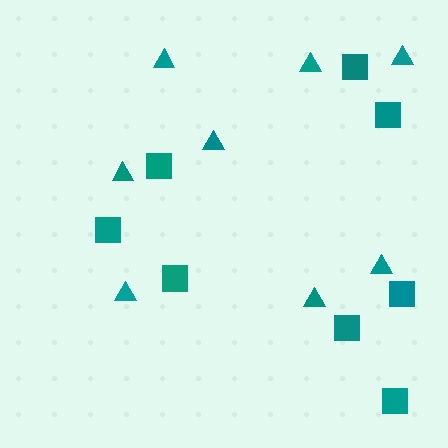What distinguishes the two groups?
There are 2 groups: one group of squares (8) and one group of triangles (8).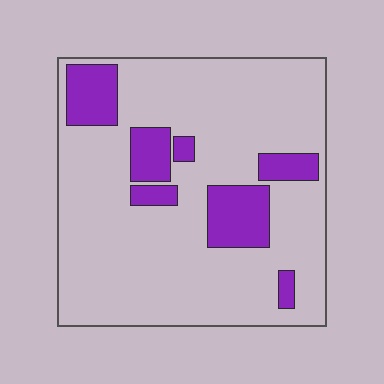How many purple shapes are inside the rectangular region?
7.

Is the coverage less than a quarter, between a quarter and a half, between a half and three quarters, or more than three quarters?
Less than a quarter.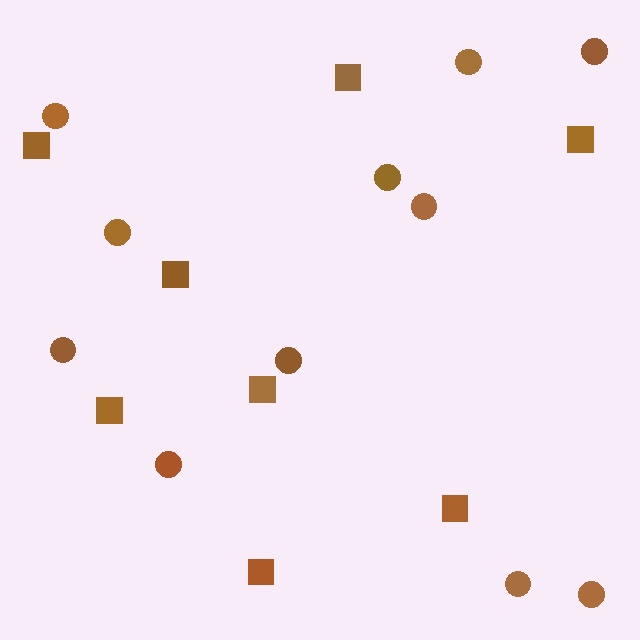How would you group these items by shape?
There are 2 groups: one group of circles (11) and one group of squares (8).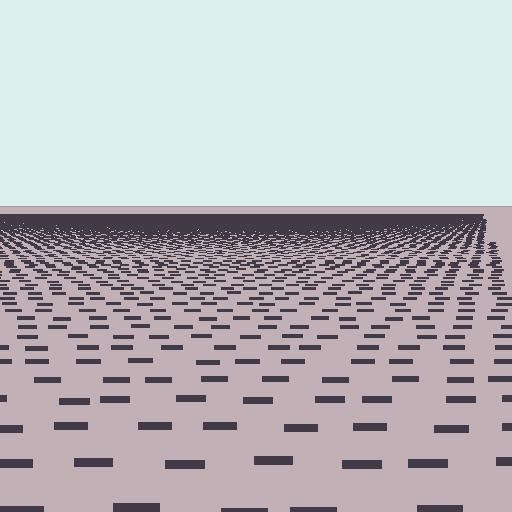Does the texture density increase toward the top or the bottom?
Density increases toward the top.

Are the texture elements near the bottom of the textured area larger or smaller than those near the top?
Larger. Near the bottom, elements are closer to the viewer and appear at a bigger on-screen size.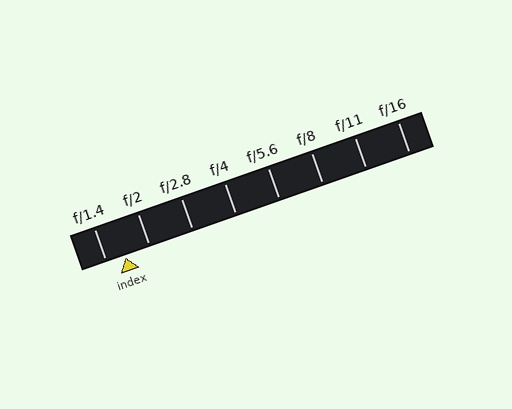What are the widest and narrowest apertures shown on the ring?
The widest aperture shown is f/1.4 and the narrowest is f/16.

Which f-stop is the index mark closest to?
The index mark is closest to f/1.4.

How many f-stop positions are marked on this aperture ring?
There are 8 f-stop positions marked.